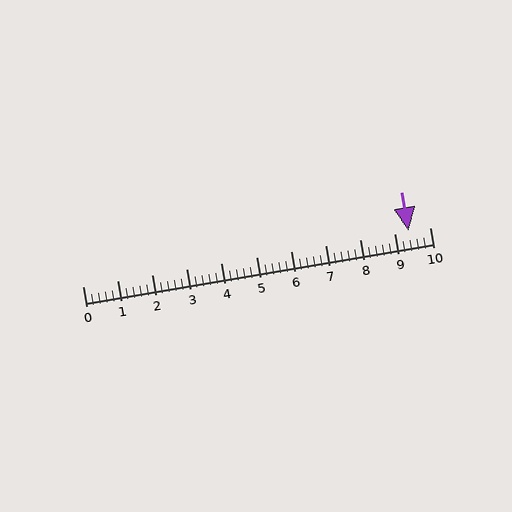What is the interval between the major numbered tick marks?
The major tick marks are spaced 1 units apart.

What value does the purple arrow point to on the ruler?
The purple arrow points to approximately 9.4.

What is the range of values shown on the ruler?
The ruler shows values from 0 to 10.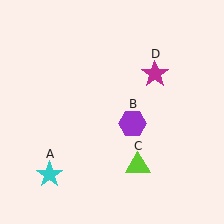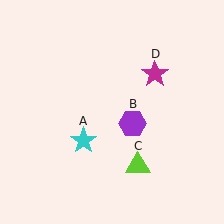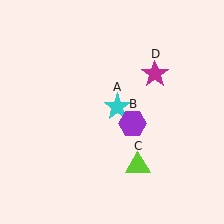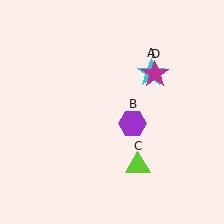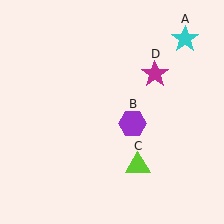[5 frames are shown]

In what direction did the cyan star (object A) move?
The cyan star (object A) moved up and to the right.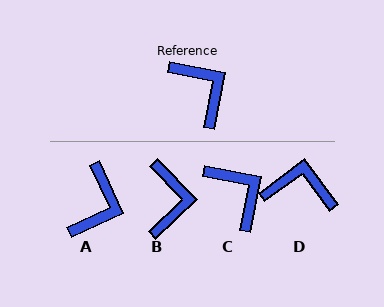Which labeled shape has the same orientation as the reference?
C.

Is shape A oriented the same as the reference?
No, it is off by about 54 degrees.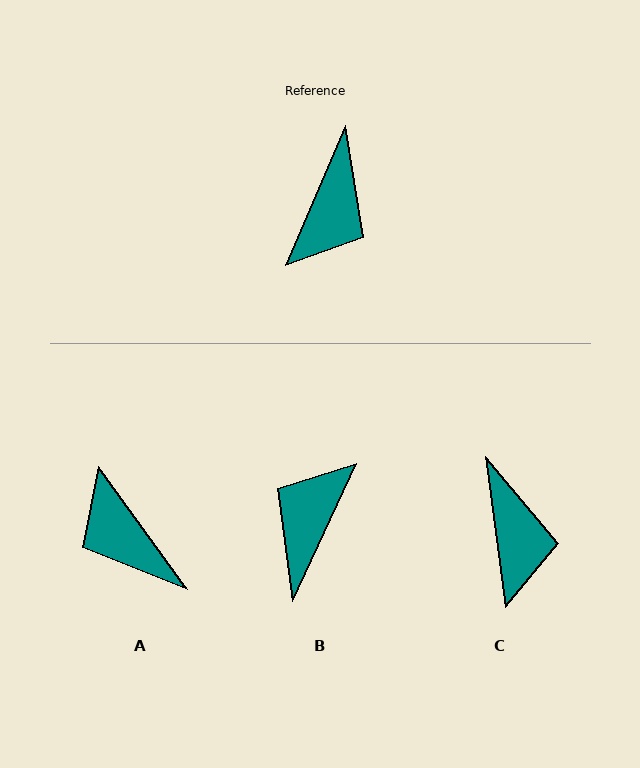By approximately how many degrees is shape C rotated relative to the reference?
Approximately 31 degrees counter-clockwise.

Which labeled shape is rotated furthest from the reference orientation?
B, about 178 degrees away.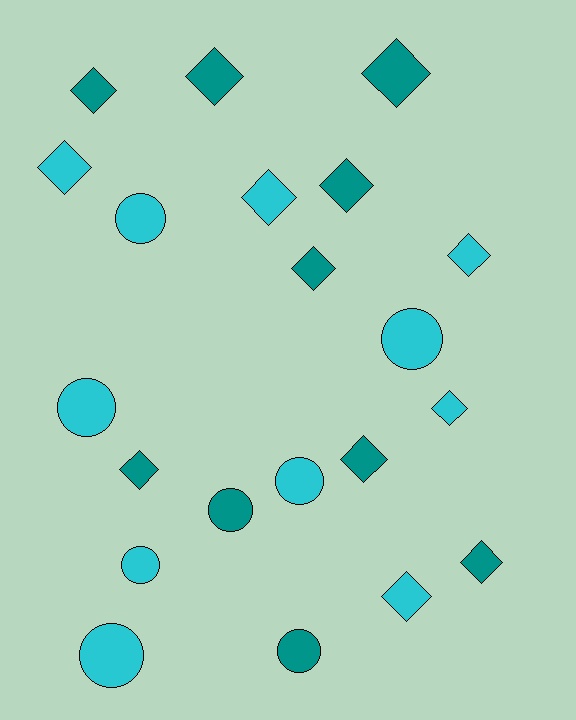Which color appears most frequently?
Cyan, with 11 objects.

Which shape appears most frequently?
Diamond, with 13 objects.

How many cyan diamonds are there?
There are 5 cyan diamonds.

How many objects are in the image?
There are 21 objects.